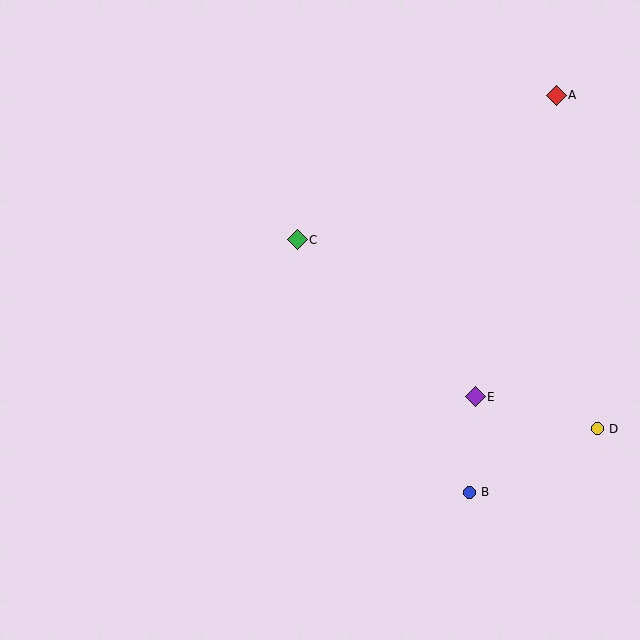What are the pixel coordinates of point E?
Point E is at (475, 397).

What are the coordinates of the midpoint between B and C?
The midpoint between B and C is at (383, 366).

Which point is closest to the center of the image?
Point C at (297, 240) is closest to the center.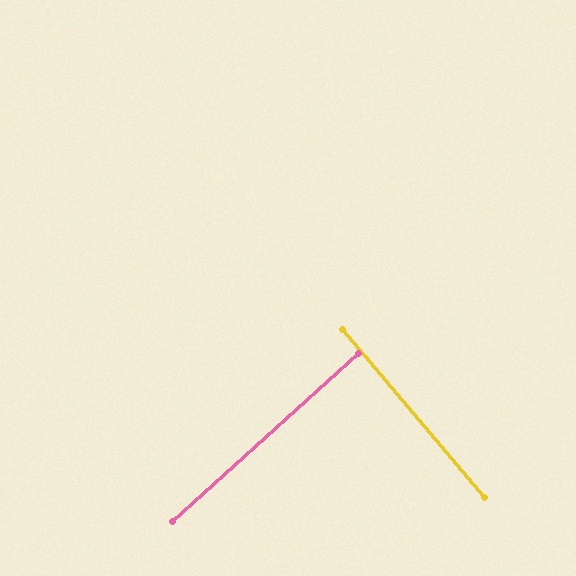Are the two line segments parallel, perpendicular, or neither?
Perpendicular — they meet at approximately 88°.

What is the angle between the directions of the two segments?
Approximately 88 degrees.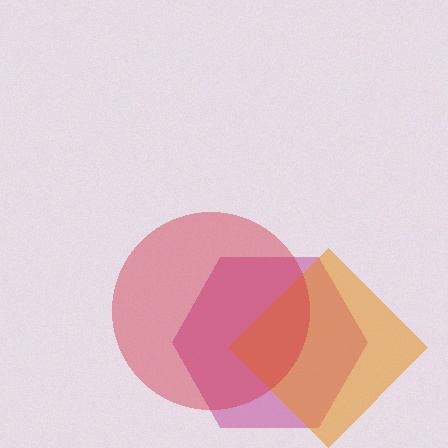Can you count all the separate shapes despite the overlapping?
Yes, there are 3 separate shapes.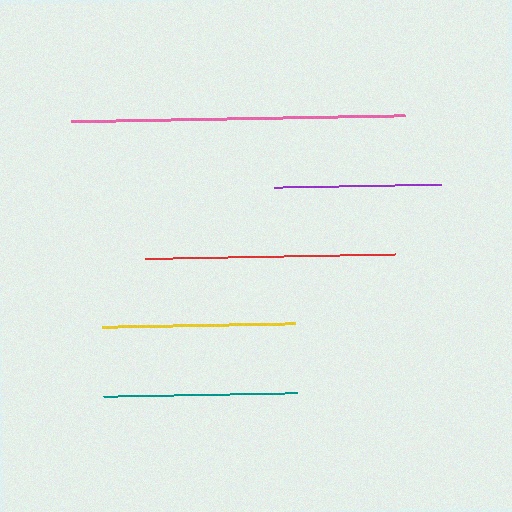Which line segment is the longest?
The pink line is the longest at approximately 334 pixels.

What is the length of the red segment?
The red segment is approximately 250 pixels long.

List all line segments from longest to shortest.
From longest to shortest: pink, red, teal, yellow, purple.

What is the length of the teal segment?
The teal segment is approximately 195 pixels long.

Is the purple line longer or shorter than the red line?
The red line is longer than the purple line.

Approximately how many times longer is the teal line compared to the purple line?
The teal line is approximately 1.2 times the length of the purple line.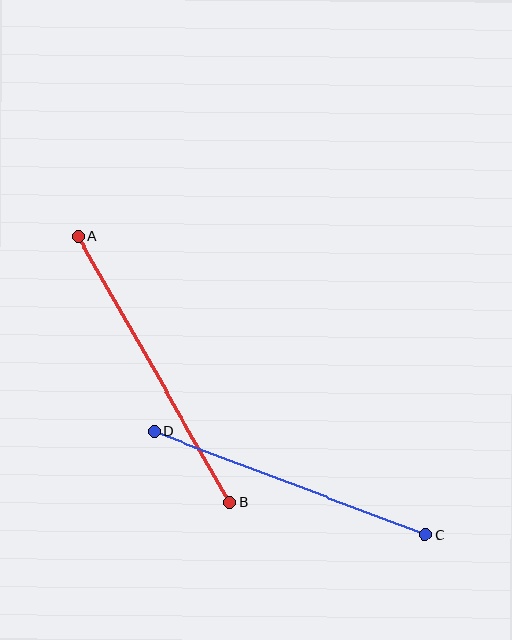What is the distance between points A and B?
The distance is approximately 306 pixels.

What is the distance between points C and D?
The distance is approximately 290 pixels.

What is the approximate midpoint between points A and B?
The midpoint is at approximately (154, 369) pixels.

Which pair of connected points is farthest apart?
Points A and B are farthest apart.